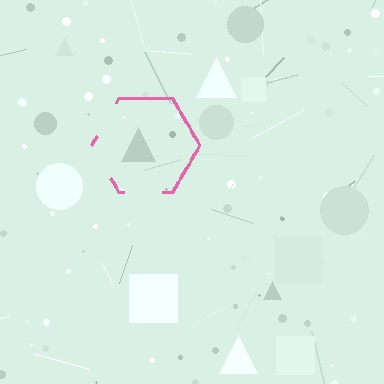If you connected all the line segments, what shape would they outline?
They would outline a hexagon.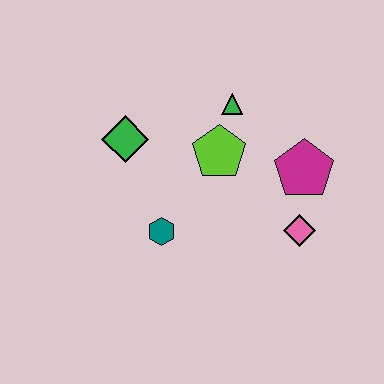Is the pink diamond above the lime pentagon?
No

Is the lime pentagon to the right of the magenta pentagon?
No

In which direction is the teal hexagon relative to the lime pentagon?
The teal hexagon is below the lime pentagon.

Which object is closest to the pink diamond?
The magenta pentagon is closest to the pink diamond.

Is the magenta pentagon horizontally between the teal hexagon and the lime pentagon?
No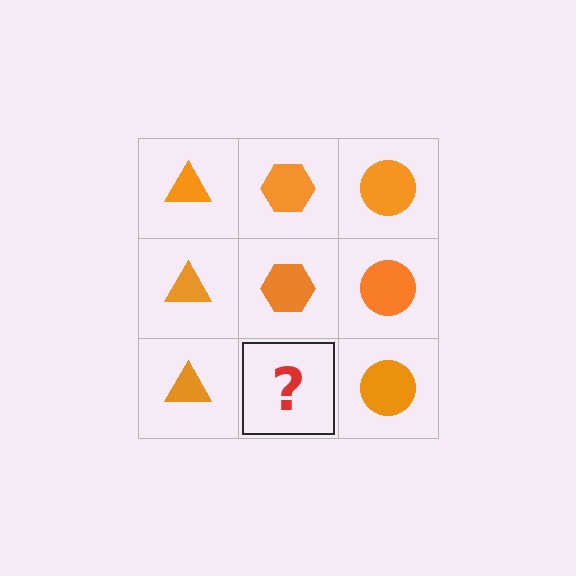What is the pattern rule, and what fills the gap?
The rule is that each column has a consistent shape. The gap should be filled with an orange hexagon.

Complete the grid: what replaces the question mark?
The question mark should be replaced with an orange hexagon.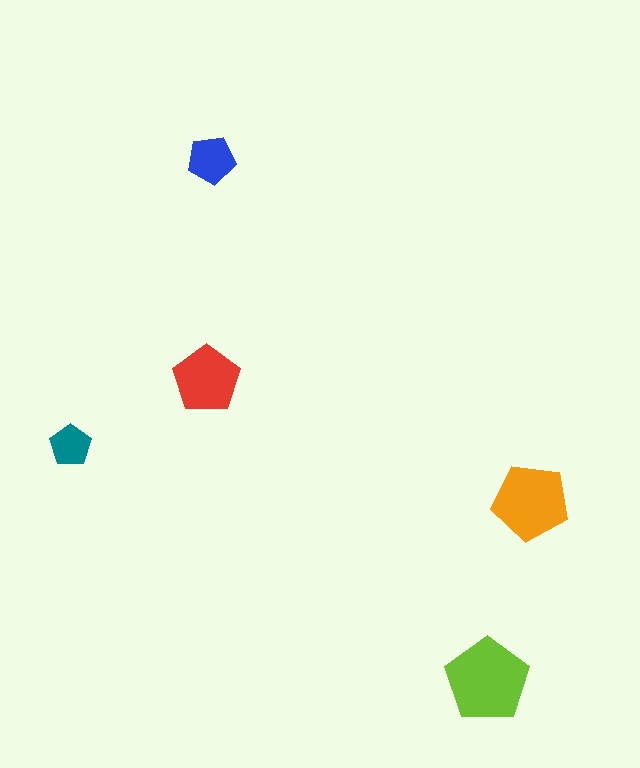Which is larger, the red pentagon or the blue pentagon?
The red one.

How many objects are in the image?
There are 5 objects in the image.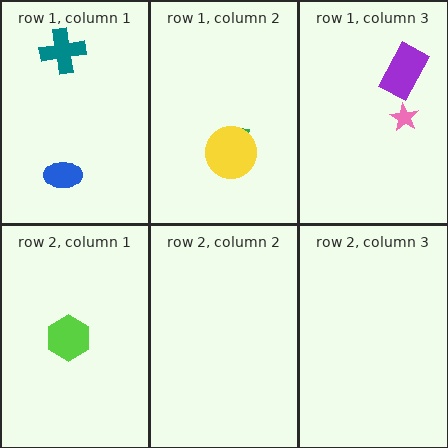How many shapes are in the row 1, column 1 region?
2.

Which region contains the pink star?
The row 1, column 3 region.